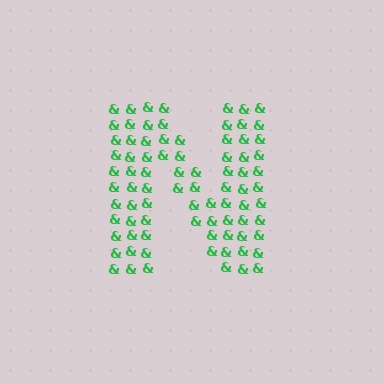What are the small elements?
The small elements are ampersands.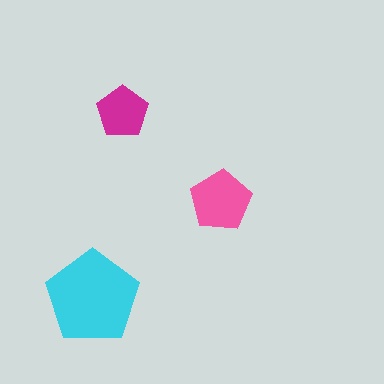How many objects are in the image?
There are 3 objects in the image.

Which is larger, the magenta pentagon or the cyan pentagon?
The cyan one.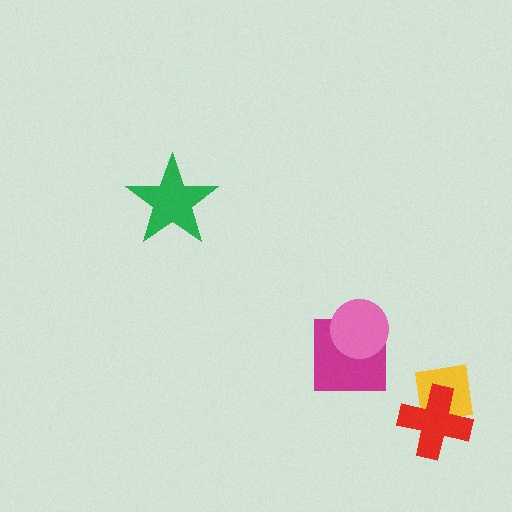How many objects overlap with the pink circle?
1 object overlaps with the pink circle.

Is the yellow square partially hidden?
Yes, it is partially covered by another shape.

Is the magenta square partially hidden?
Yes, it is partially covered by another shape.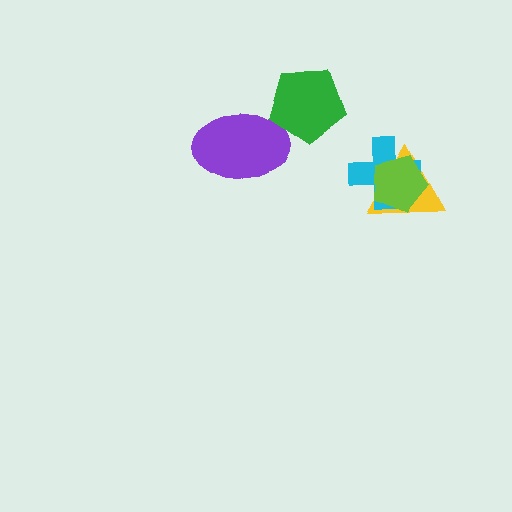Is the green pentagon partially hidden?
No, no other shape covers it.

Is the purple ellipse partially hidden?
Yes, it is partially covered by another shape.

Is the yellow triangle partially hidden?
Yes, it is partially covered by another shape.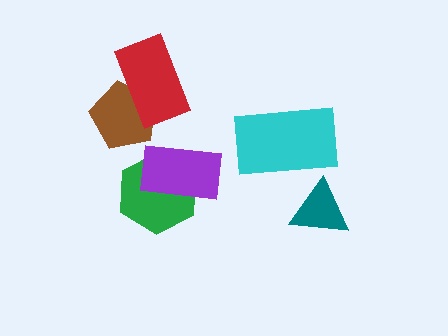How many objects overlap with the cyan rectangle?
0 objects overlap with the cyan rectangle.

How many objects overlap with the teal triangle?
0 objects overlap with the teal triangle.